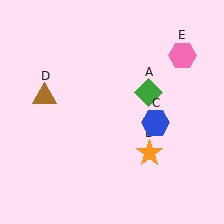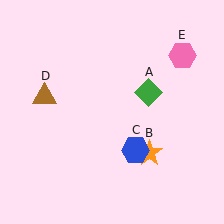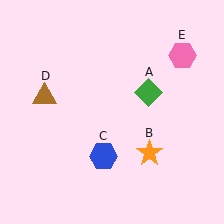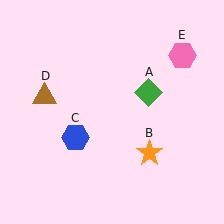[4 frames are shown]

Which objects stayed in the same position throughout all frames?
Green diamond (object A) and orange star (object B) and brown triangle (object D) and pink hexagon (object E) remained stationary.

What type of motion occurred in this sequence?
The blue hexagon (object C) rotated clockwise around the center of the scene.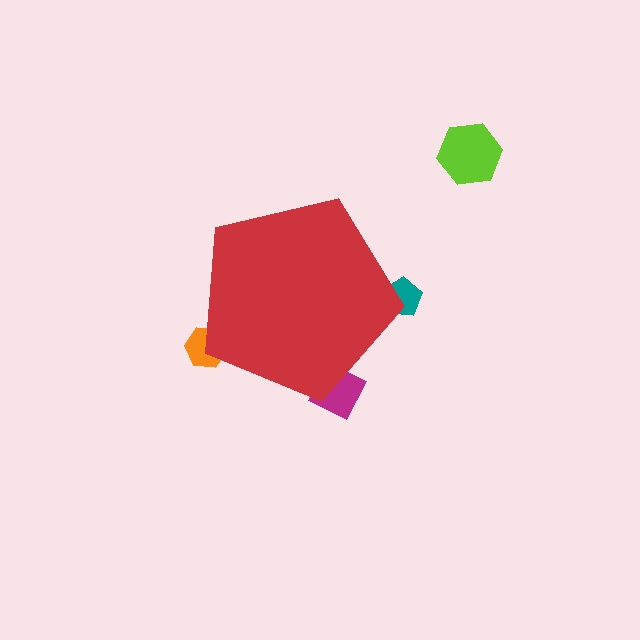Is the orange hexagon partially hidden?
Yes, the orange hexagon is partially hidden behind the red pentagon.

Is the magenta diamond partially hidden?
Yes, the magenta diamond is partially hidden behind the red pentagon.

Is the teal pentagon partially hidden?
Yes, the teal pentagon is partially hidden behind the red pentagon.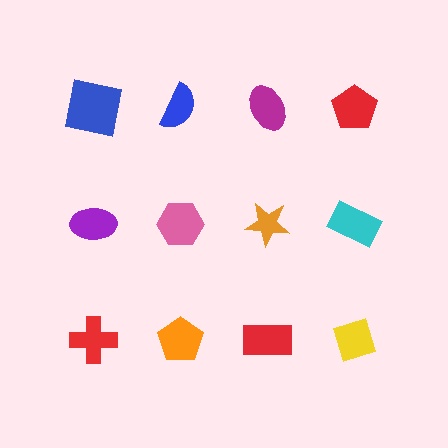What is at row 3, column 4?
A yellow diamond.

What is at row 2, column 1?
A purple ellipse.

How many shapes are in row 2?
4 shapes.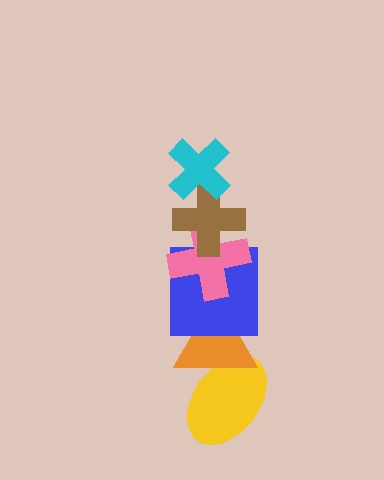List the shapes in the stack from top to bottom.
From top to bottom: the cyan cross, the brown cross, the pink cross, the blue square, the orange triangle, the yellow ellipse.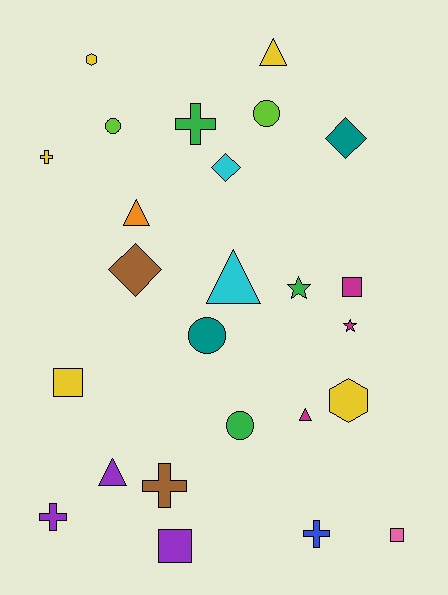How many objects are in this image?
There are 25 objects.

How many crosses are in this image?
There are 5 crosses.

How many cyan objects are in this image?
There are 2 cyan objects.